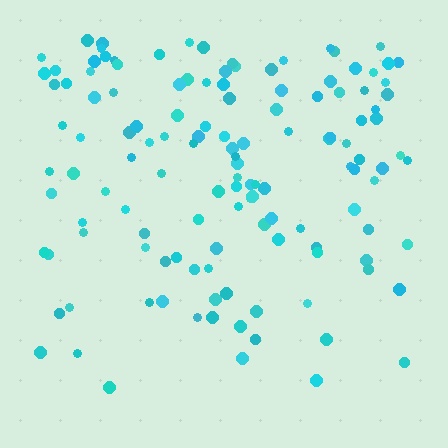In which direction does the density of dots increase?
From bottom to top, with the top side densest.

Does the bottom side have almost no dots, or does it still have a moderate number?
Still a moderate number, just noticeably fewer than the top.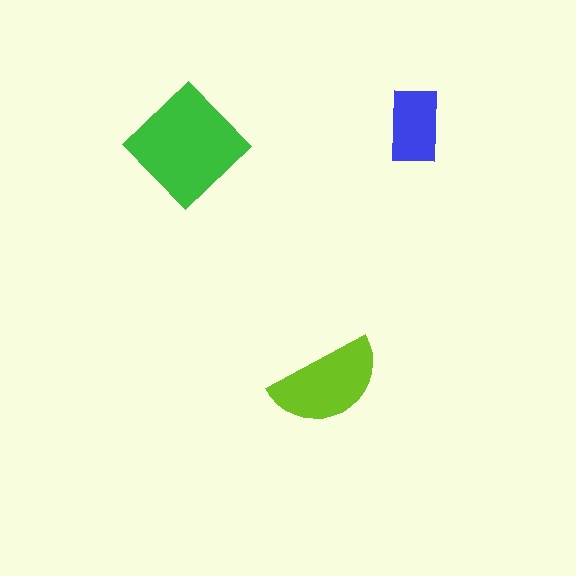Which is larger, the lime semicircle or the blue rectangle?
The lime semicircle.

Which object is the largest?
The green diamond.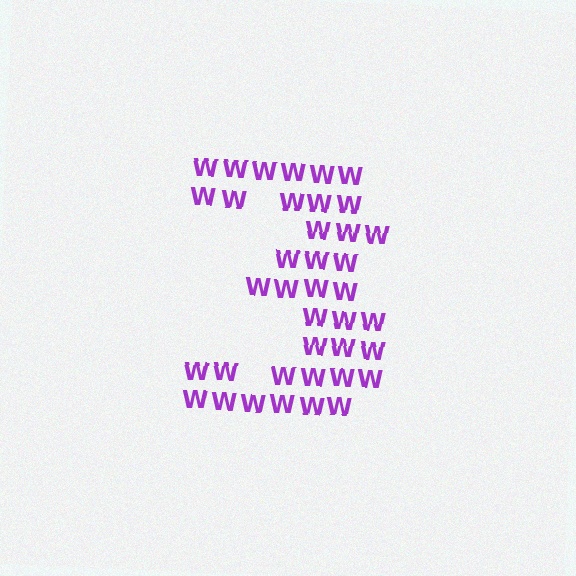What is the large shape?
The large shape is the digit 3.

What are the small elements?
The small elements are letter W's.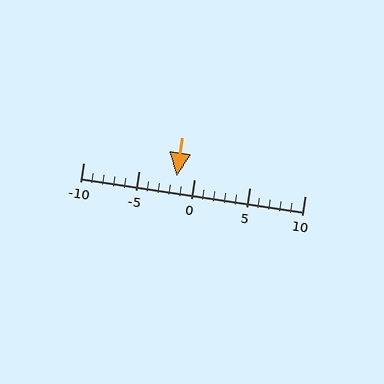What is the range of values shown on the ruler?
The ruler shows values from -10 to 10.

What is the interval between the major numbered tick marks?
The major tick marks are spaced 5 units apart.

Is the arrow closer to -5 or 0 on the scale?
The arrow is closer to 0.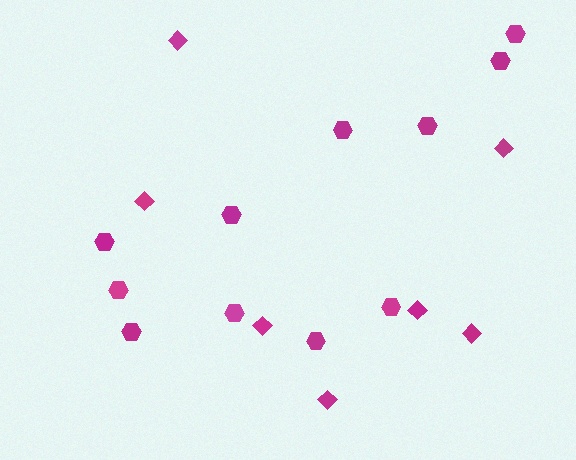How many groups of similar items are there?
There are 2 groups: one group of hexagons (11) and one group of diamonds (7).